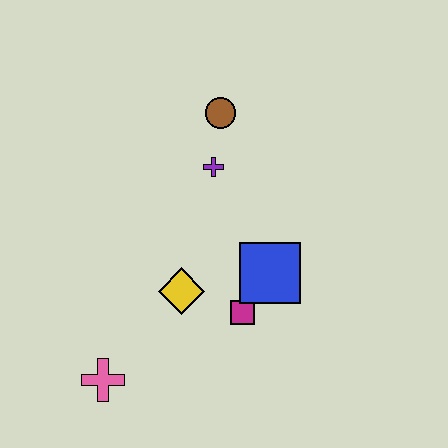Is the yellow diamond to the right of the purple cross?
No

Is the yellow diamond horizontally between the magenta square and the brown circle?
No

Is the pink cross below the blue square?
Yes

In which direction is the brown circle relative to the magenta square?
The brown circle is above the magenta square.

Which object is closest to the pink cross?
The yellow diamond is closest to the pink cross.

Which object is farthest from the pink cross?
The brown circle is farthest from the pink cross.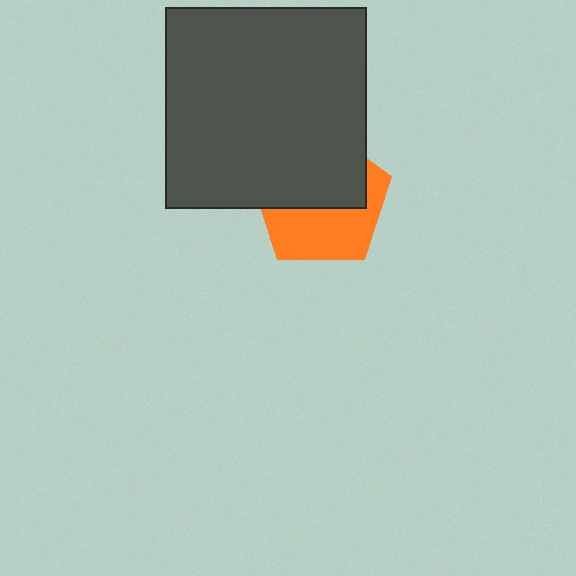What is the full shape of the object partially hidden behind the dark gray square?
The partially hidden object is an orange pentagon.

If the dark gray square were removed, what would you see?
You would see the complete orange pentagon.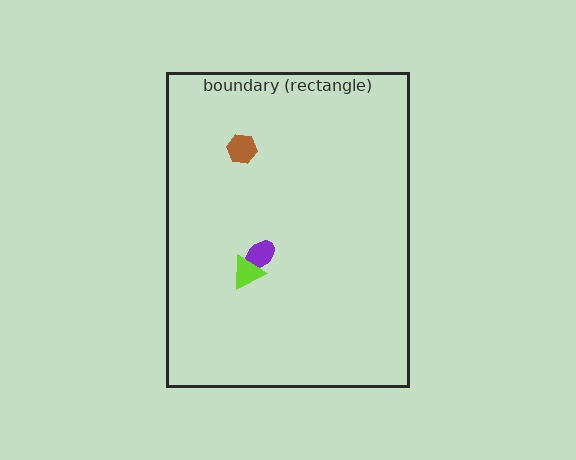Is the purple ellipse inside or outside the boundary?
Inside.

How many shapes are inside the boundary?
3 inside, 0 outside.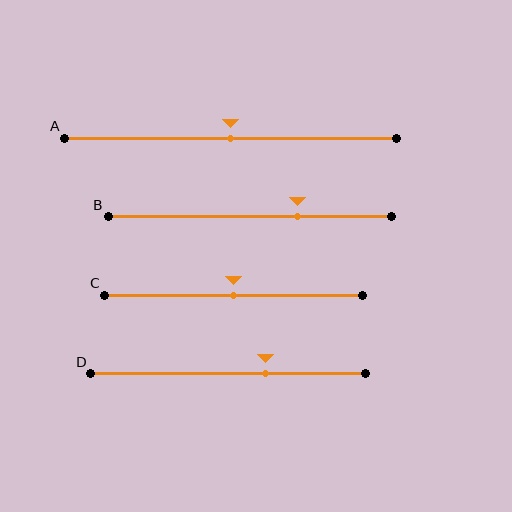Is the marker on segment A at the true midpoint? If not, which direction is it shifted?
Yes, the marker on segment A is at the true midpoint.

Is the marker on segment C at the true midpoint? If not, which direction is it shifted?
Yes, the marker on segment C is at the true midpoint.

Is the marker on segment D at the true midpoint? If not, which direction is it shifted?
No, the marker on segment D is shifted to the right by about 14% of the segment length.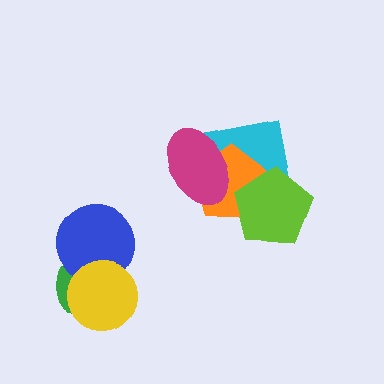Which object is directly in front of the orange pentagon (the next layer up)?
The lime pentagon is directly in front of the orange pentagon.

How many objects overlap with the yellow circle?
2 objects overlap with the yellow circle.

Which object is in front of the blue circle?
The yellow circle is in front of the blue circle.